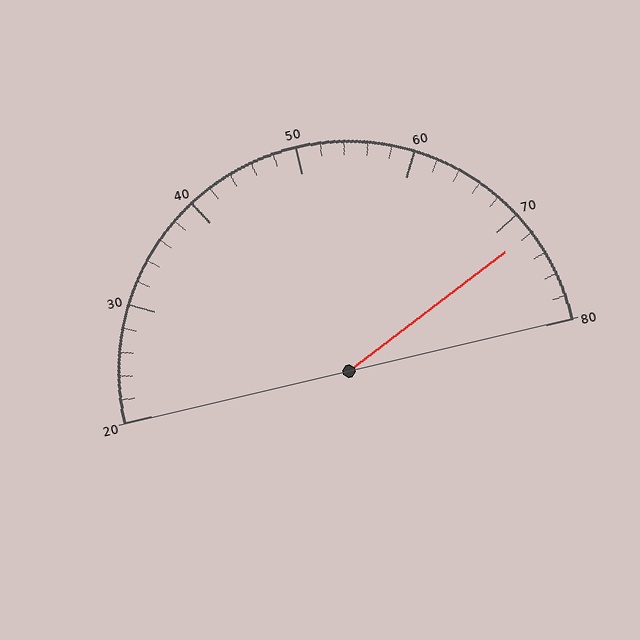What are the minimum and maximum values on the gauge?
The gauge ranges from 20 to 80.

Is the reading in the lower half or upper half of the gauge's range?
The reading is in the upper half of the range (20 to 80).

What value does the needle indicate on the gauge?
The needle indicates approximately 72.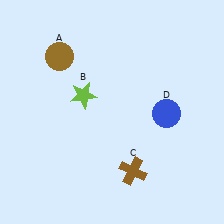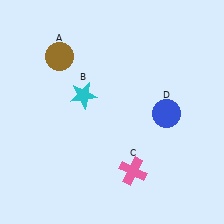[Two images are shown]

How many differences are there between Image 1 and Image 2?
There are 2 differences between the two images.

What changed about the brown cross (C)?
In Image 1, C is brown. In Image 2, it changed to pink.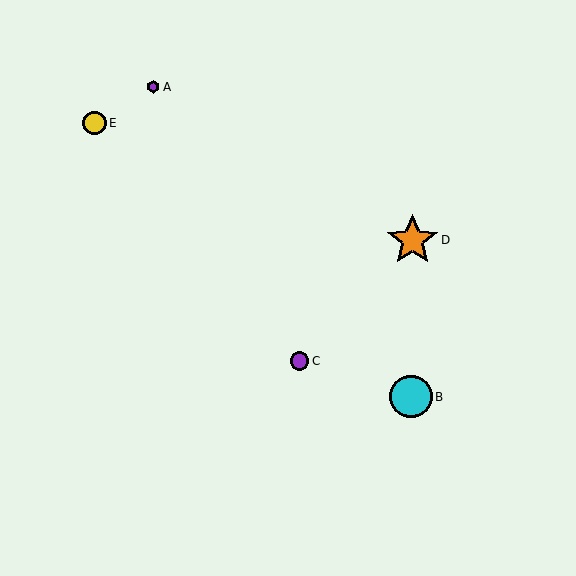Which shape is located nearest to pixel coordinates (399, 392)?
The cyan circle (labeled B) at (411, 397) is nearest to that location.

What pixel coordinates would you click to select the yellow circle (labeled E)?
Click at (95, 123) to select the yellow circle E.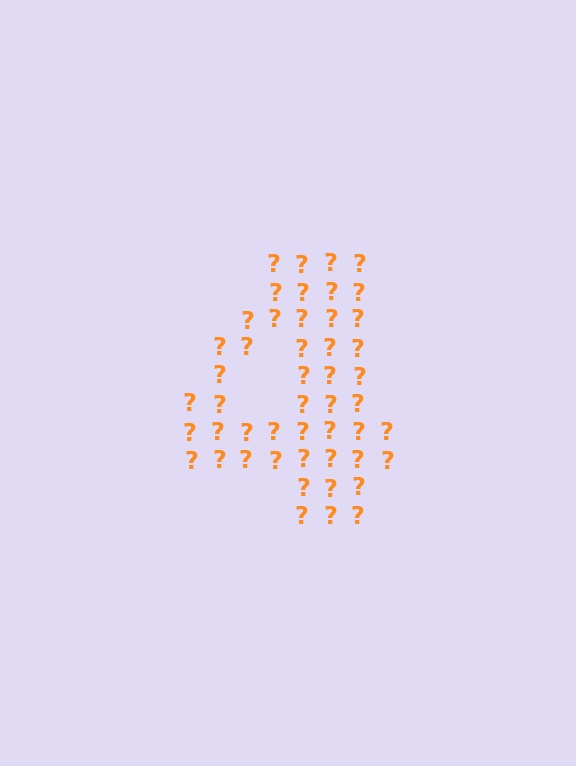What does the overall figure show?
The overall figure shows the digit 4.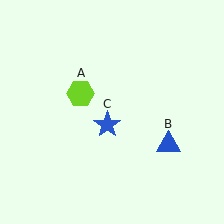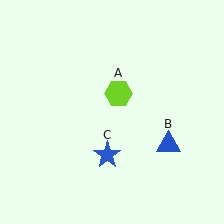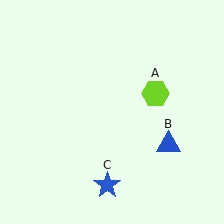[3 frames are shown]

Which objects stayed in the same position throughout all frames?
Blue triangle (object B) remained stationary.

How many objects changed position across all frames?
2 objects changed position: lime hexagon (object A), blue star (object C).